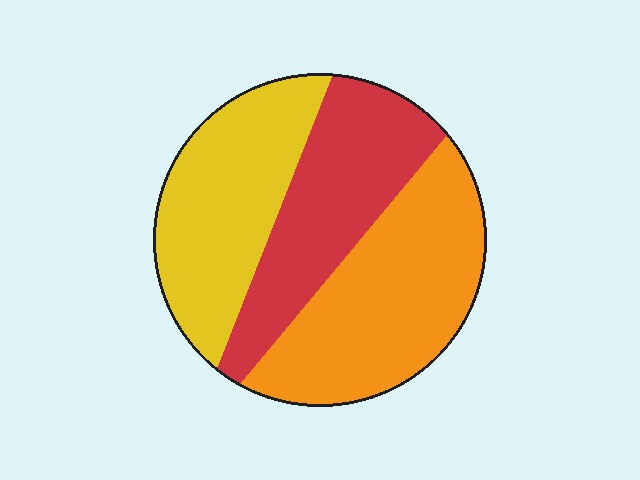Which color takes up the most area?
Orange, at roughly 40%.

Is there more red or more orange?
Orange.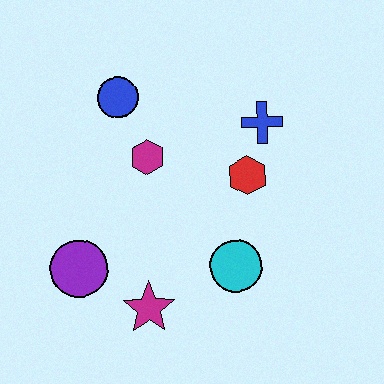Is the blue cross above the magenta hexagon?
Yes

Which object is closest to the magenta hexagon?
The blue circle is closest to the magenta hexagon.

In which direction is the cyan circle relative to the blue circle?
The cyan circle is below the blue circle.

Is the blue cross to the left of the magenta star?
No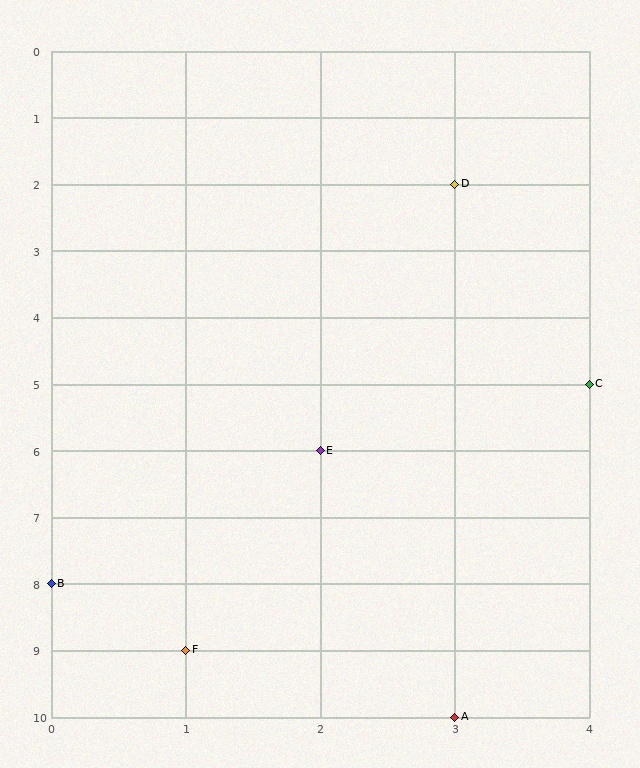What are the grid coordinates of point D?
Point D is at grid coordinates (3, 2).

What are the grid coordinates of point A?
Point A is at grid coordinates (3, 10).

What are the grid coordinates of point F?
Point F is at grid coordinates (1, 9).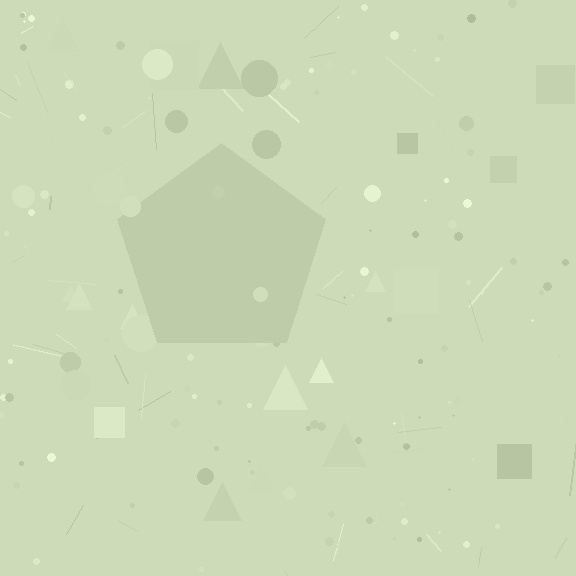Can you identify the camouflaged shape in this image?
The camouflaged shape is a pentagon.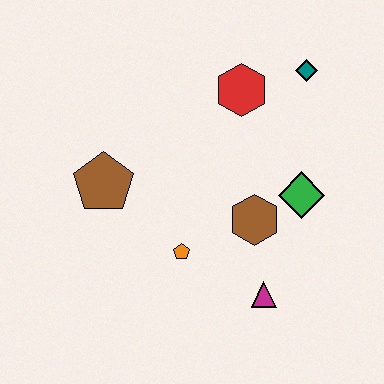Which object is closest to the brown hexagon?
The green diamond is closest to the brown hexagon.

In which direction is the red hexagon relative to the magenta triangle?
The red hexagon is above the magenta triangle.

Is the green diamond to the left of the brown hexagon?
No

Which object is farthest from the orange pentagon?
The teal diamond is farthest from the orange pentagon.